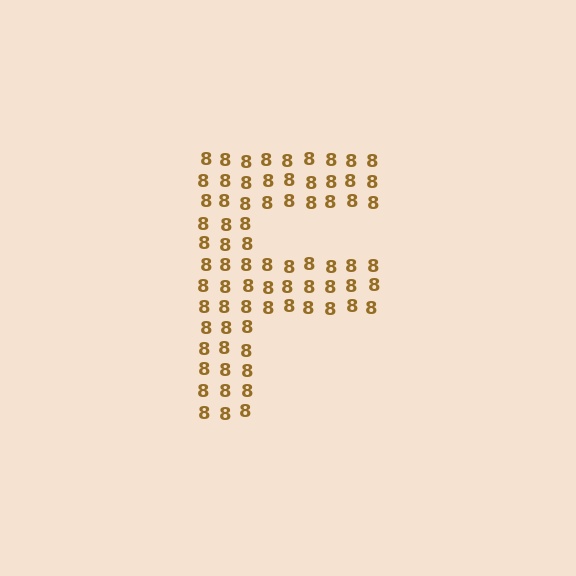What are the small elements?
The small elements are digit 8's.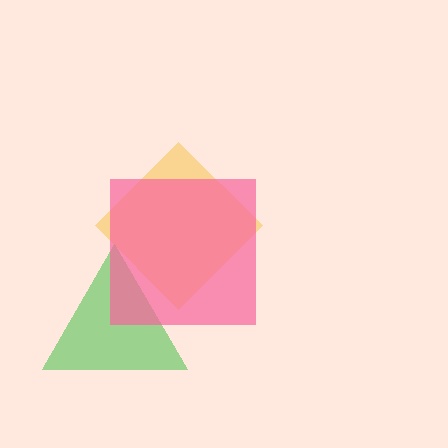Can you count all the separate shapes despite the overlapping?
Yes, there are 3 separate shapes.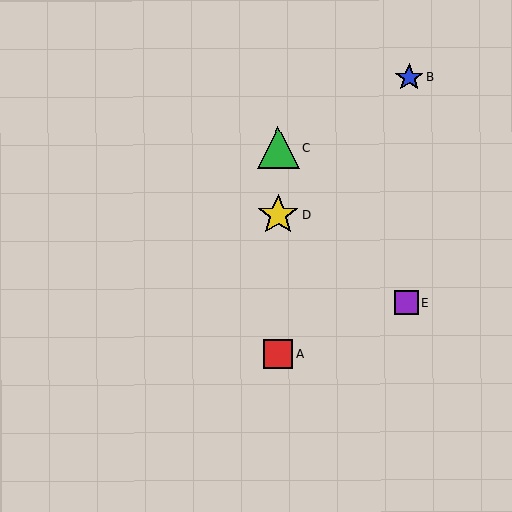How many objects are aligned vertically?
3 objects (A, C, D) are aligned vertically.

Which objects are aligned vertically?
Objects A, C, D are aligned vertically.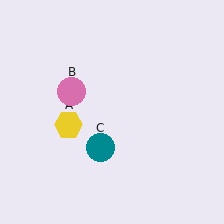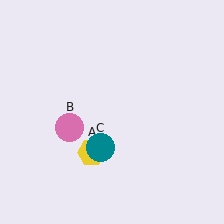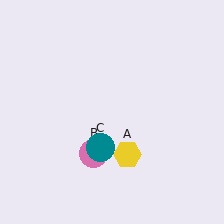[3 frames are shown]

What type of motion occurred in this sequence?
The yellow hexagon (object A), pink circle (object B) rotated counterclockwise around the center of the scene.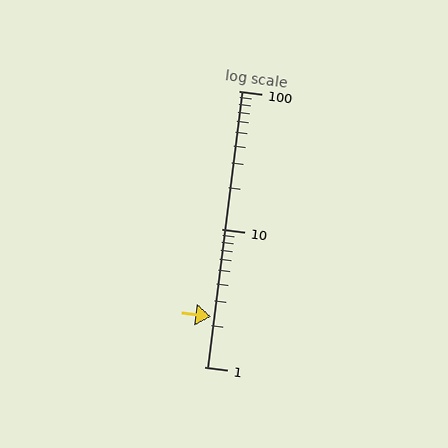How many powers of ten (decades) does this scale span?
The scale spans 2 decades, from 1 to 100.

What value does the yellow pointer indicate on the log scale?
The pointer indicates approximately 2.3.